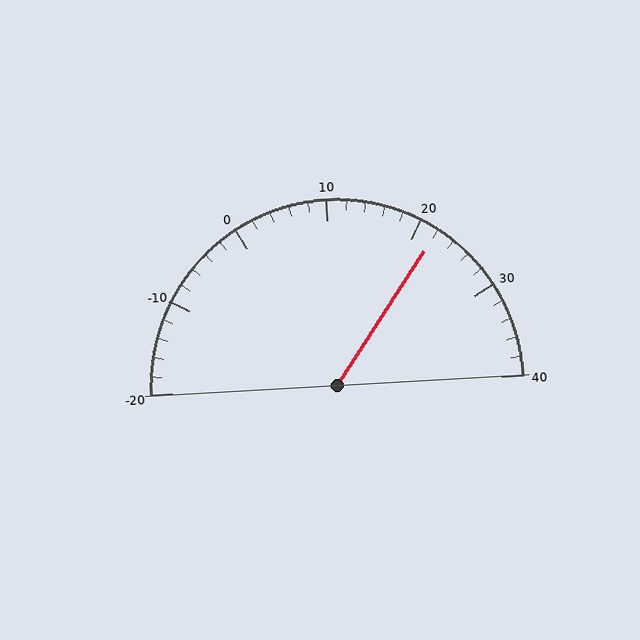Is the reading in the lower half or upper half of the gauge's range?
The reading is in the upper half of the range (-20 to 40).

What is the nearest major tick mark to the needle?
The nearest major tick mark is 20.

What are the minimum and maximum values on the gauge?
The gauge ranges from -20 to 40.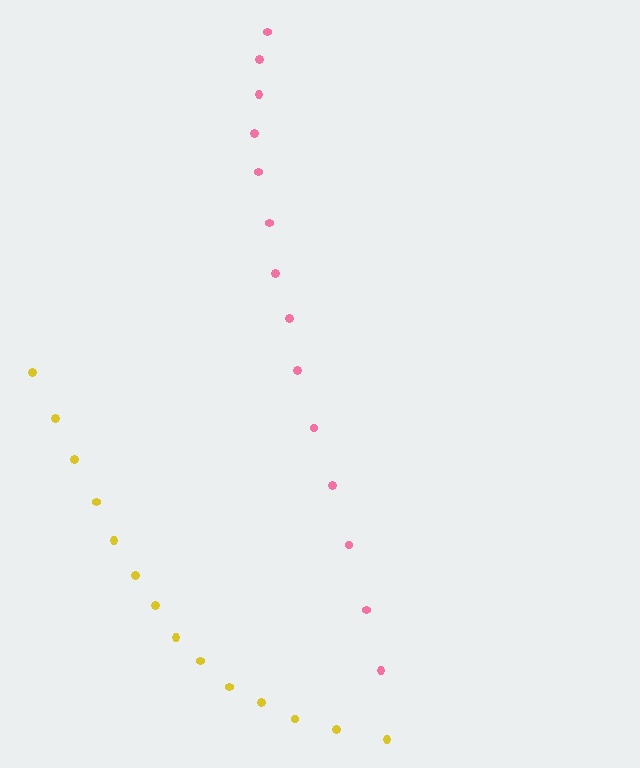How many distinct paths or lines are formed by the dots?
There are 2 distinct paths.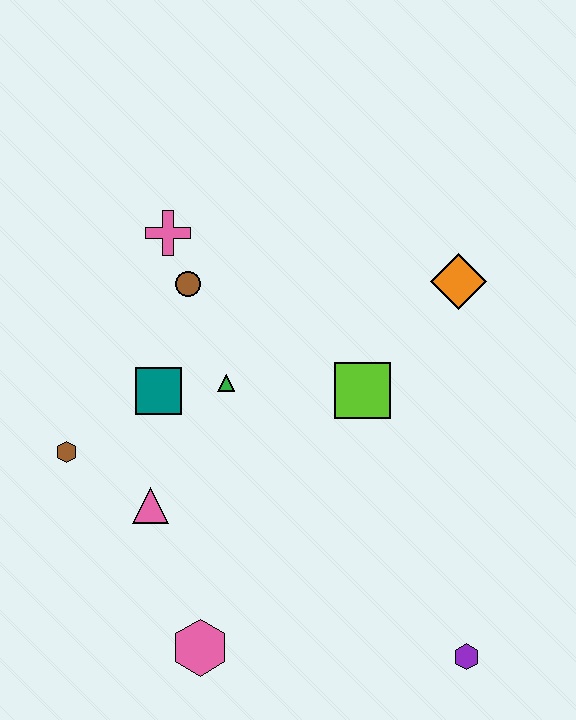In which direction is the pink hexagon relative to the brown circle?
The pink hexagon is below the brown circle.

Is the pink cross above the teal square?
Yes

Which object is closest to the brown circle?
The pink cross is closest to the brown circle.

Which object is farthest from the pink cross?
The purple hexagon is farthest from the pink cross.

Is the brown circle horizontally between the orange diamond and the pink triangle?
Yes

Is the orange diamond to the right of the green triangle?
Yes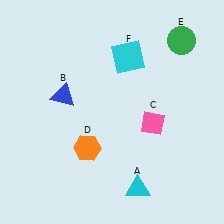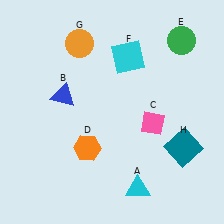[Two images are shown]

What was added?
An orange circle (G), a teal square (H) were added in Image 2.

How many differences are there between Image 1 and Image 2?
There are 2 differences between the two images.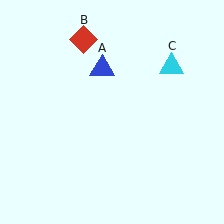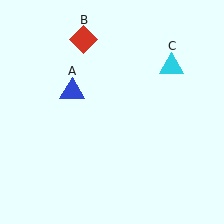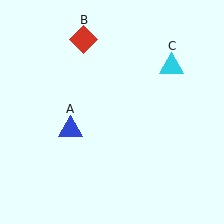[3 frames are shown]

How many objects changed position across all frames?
1 object changed position: blue triangle (object A).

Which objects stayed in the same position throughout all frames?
Red diamond (object B) and cyan triangle (object C) remained stationary.